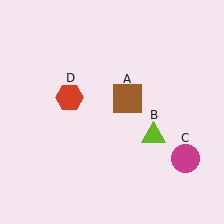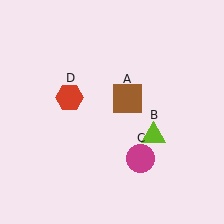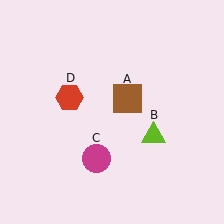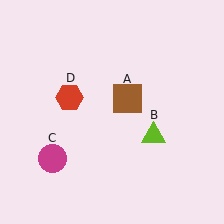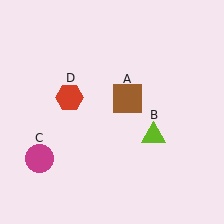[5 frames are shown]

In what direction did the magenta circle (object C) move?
The magenta circle (object C) moved left.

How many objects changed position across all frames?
1 object changed position: magenta circle (object C).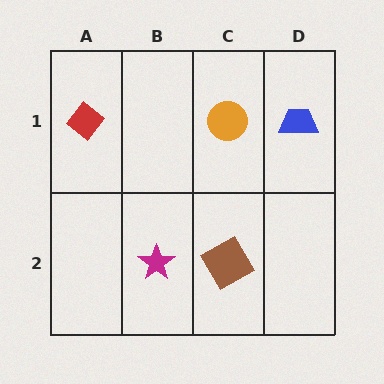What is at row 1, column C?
An orange circle.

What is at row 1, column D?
A blue trapezoid.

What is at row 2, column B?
A magenta star.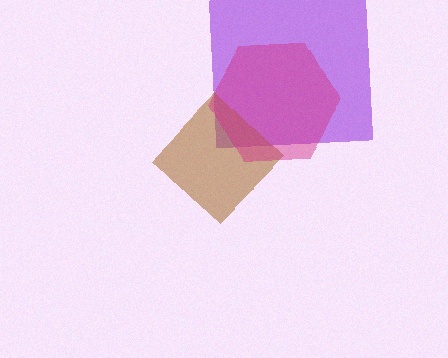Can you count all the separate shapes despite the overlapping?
Yes, there are 3 separate shapes.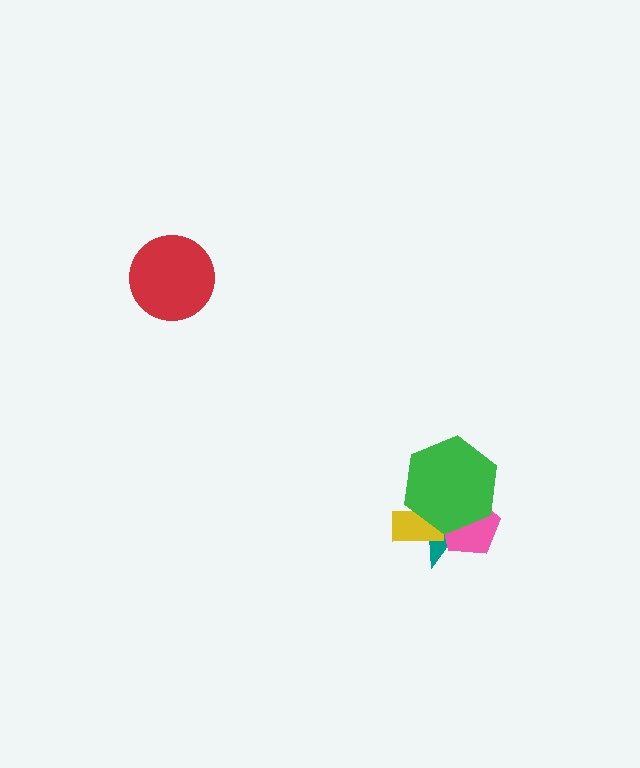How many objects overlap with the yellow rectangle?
2 objects overlap with the yellow rectangle.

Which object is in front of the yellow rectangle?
The green hexagon is in front of the yellow rectangle.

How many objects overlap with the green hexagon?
3 objects overlap with the green hexagon.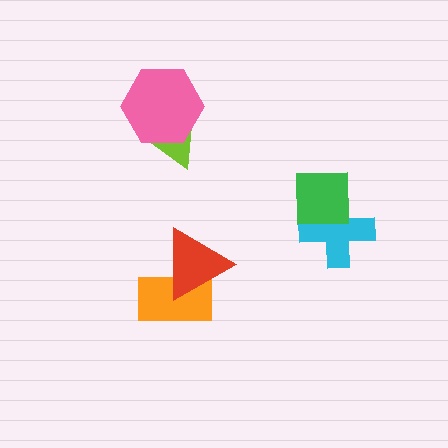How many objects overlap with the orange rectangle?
1 object overlaps with the orange rectangle.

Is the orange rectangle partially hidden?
Yes, it is partially covered by another shape.